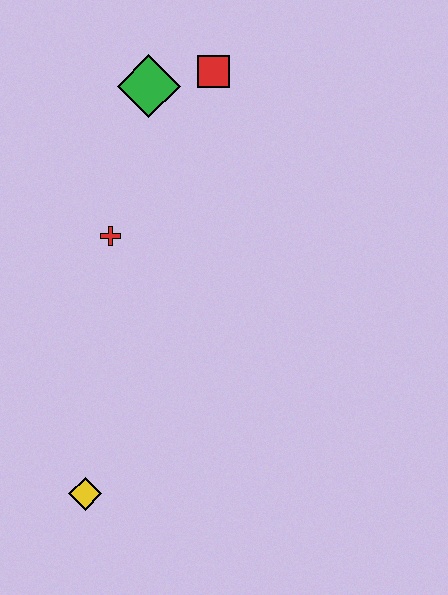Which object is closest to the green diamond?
The red square is closest to the green diamond.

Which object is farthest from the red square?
The yellow diamond is farthest from the red square.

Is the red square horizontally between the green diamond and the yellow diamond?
No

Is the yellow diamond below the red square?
Yes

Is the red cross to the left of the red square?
Yes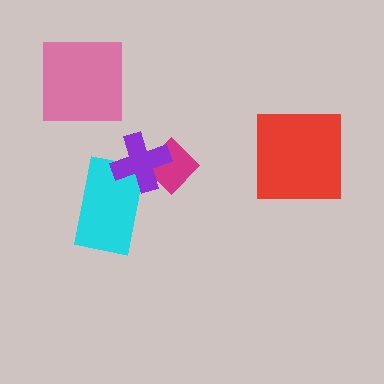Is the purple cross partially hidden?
No, no other shape covers it.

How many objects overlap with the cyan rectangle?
1 object overlaps with the cyan rectangle.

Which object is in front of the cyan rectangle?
The purple cross is in front of the cyan rectangle.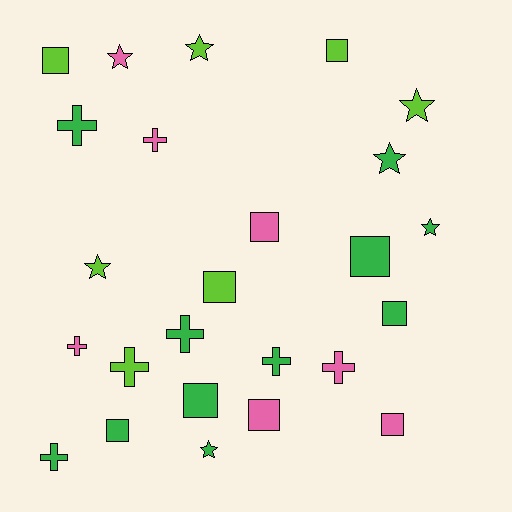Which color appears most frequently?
Green, with 11 objects.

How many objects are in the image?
There are 25 objects.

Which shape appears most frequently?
Square, with 10 objects.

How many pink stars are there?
There is 1 pink star.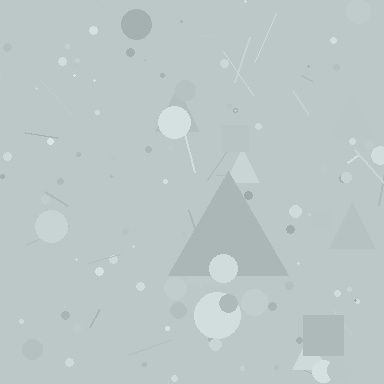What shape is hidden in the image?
A triangle is hidden in the image.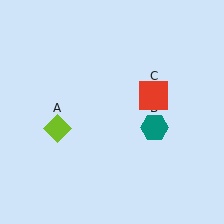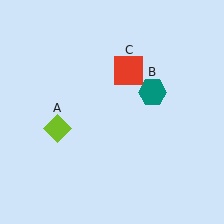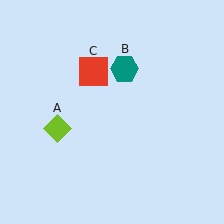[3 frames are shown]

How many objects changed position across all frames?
2 objects changed position: teal hexagon (object B), red square (object C).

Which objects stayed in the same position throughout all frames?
Lime diamond (object A) remained stationary.